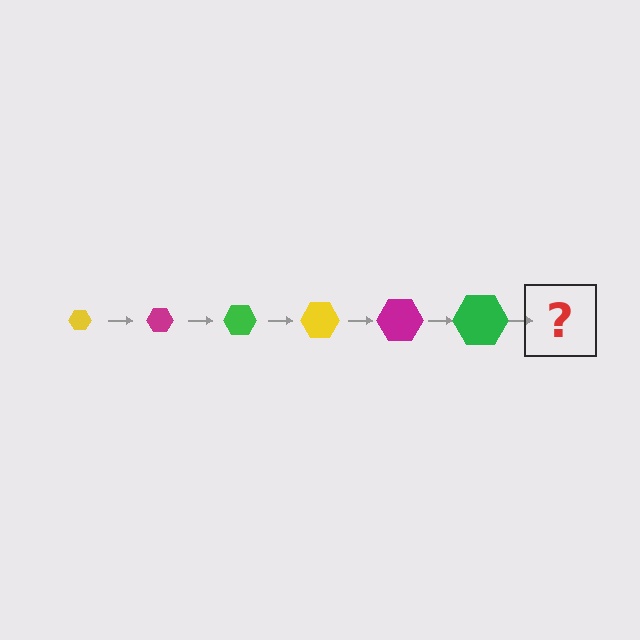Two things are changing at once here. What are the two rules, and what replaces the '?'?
The two rules are that the hexagon grows larger each step and the color cycles through yellow, magenta, and green. The '?' should be a yellow hexagon, larger than the previous one.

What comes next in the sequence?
The next element should be a yellow hexagon, larger than the previous one.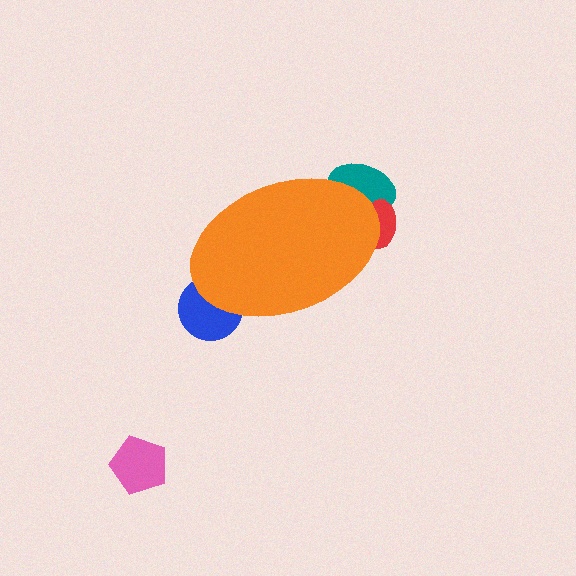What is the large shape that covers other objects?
An orange ellipse.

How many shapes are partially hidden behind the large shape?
3 shapes are partially hidden.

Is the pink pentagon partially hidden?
No, the pink pentagon is fully visible.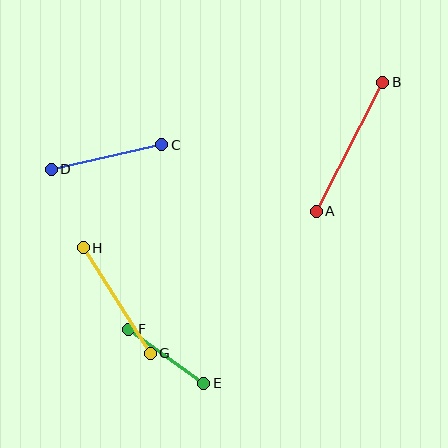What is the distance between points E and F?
The distance is approximately 92 pixels.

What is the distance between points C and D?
The distance is approximately 113 pixels.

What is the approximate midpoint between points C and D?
The midpoint is at approximately (107, 157) pixels.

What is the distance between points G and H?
The distance is approximately 125 pixels.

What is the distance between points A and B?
The distance is approximately 145 pixels.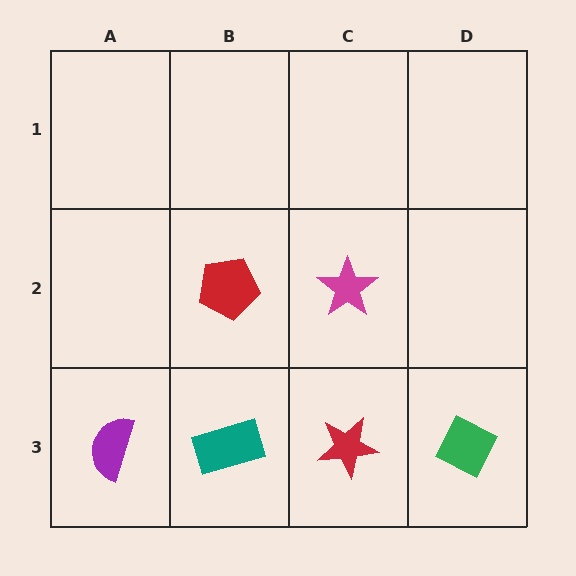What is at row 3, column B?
A teal rectangle.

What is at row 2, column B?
A red pentagon.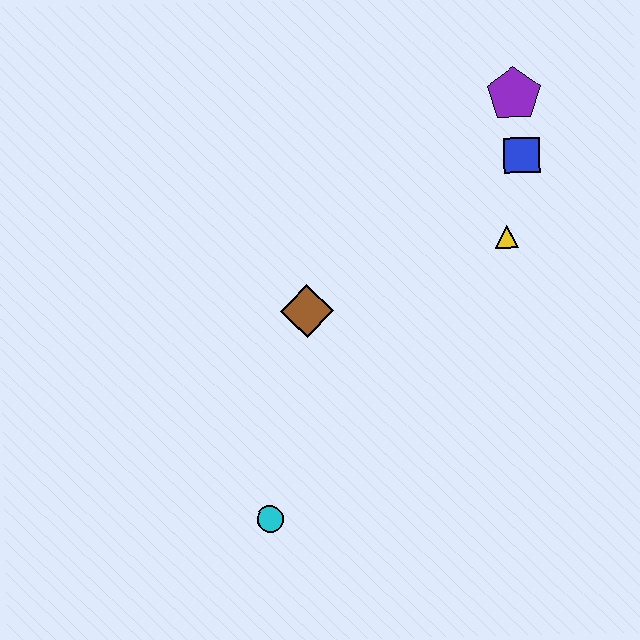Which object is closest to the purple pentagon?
The blue square is closest to the purple pentagon.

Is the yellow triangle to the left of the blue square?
Yes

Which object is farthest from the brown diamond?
The purple pentagon is farthest from the brown diamond.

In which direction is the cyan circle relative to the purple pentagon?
The cyan circle is below the purple pentagon.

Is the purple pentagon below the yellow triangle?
No